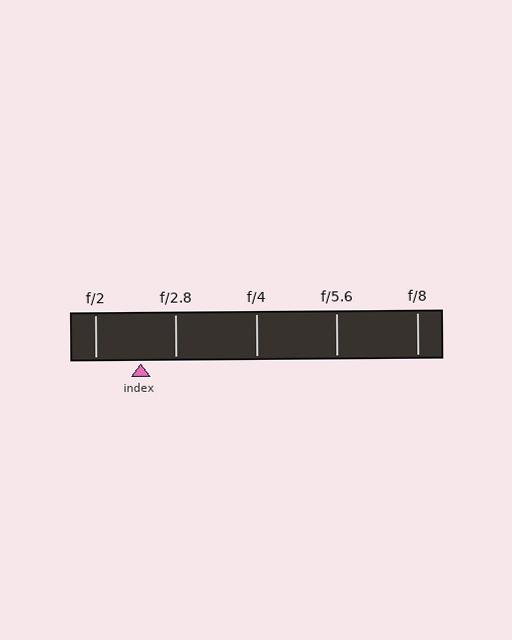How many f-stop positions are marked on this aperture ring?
There are 5 f-stop positions marked.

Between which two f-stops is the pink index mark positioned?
The index mark is between f/2 and f/2.8.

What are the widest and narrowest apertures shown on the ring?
The widest aperture shown is f/2 and the narrowest is f/8.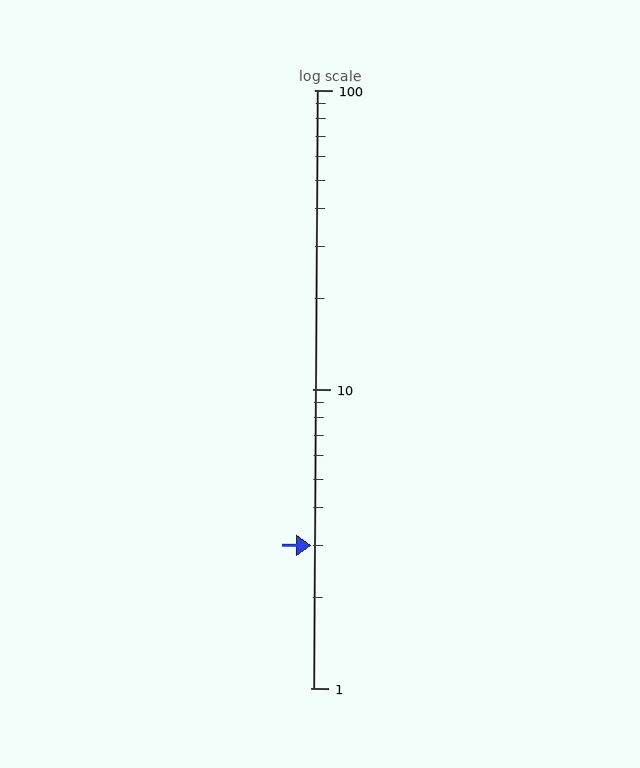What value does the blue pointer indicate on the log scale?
The pointer indicates approximately 3.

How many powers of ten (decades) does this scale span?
The scale spans 2 decades, from 1 to 100.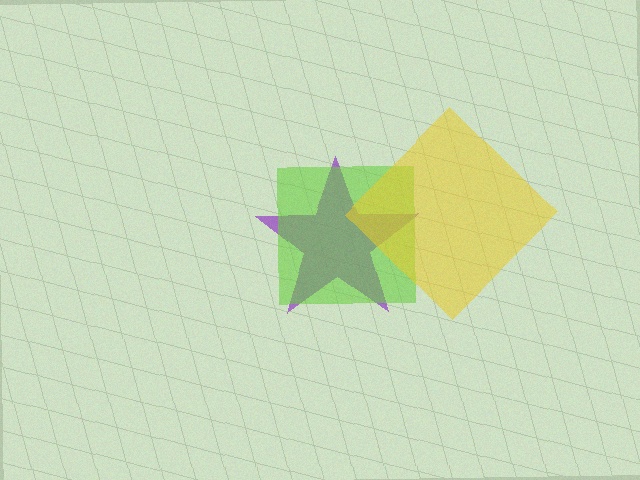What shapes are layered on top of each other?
The layered shapes are: a purple star, a lime square, a yellow diamond.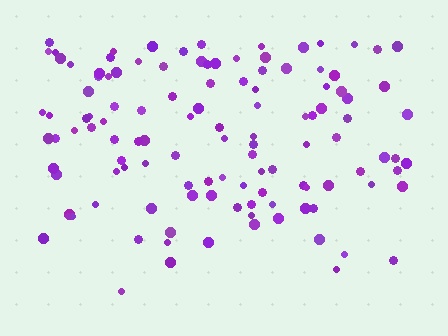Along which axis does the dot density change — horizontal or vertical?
Vertical.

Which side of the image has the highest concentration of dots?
The top.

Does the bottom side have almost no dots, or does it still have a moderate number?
Still a moderate number, just noticeably fewer than the top.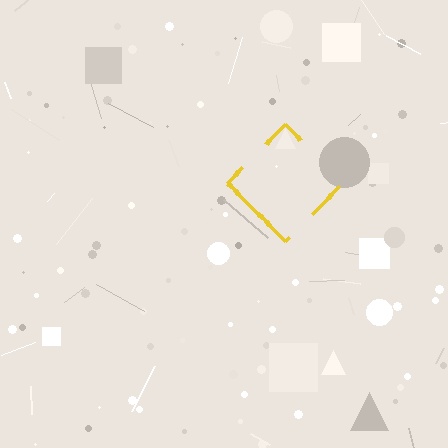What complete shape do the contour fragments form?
The contour fragments form a diamond.